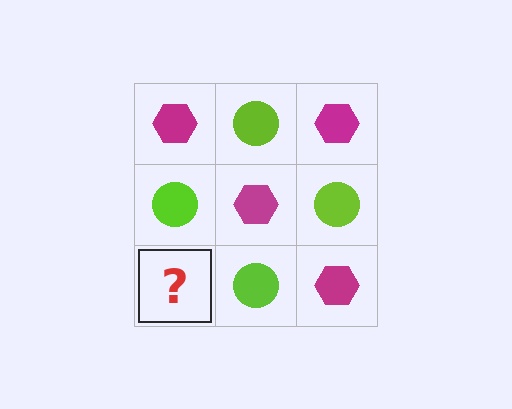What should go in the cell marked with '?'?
The missing cell should contain a magenta hexagon.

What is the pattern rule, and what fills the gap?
The rule is that it alternates magenta hexagon and lime circle in a checkerboard pattern. The gap should be filled with a magenta hexagon.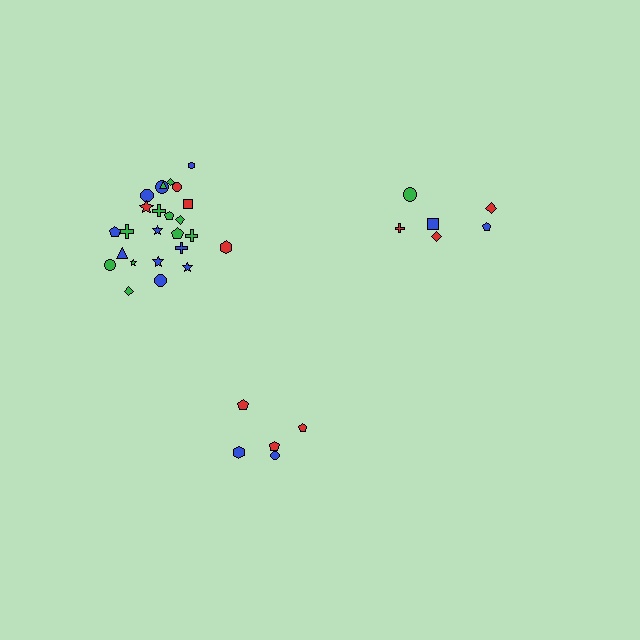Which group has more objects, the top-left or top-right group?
The top-left group.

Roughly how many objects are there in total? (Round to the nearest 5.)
Roughly 35 objects in total.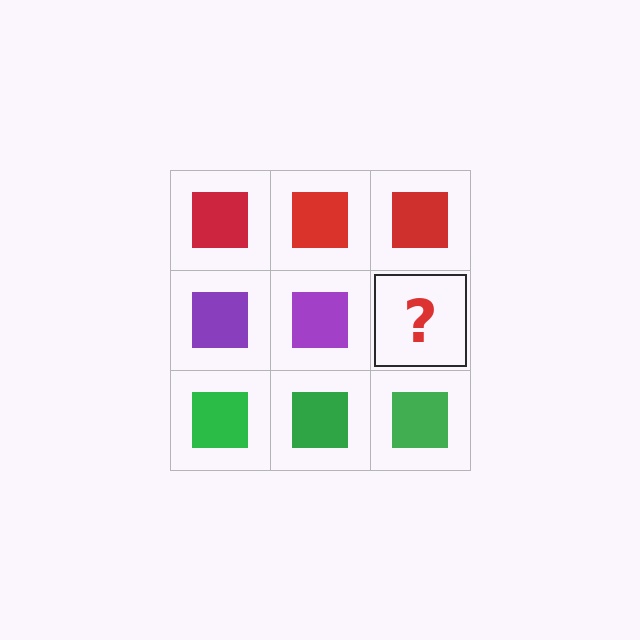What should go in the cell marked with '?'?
The missing cell should contain a purple square.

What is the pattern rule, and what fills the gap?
The rule is that each row has a consistent color. The gap should be filled with a purple square.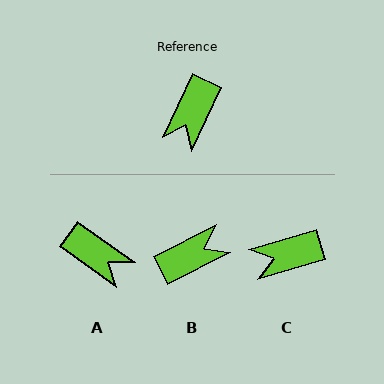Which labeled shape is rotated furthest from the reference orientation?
B, about 142 degrees away.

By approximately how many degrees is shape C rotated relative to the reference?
Approximately 49 degrees clockwise.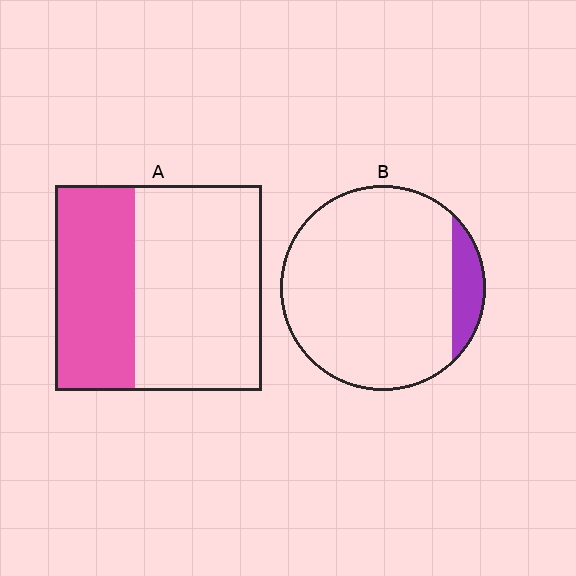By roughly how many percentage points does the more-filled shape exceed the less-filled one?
By roughly 30 percentage points (A over B).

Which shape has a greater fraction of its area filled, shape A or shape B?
Shape A.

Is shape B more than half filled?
No.